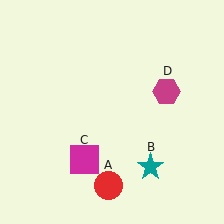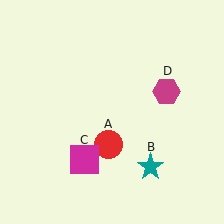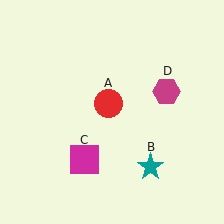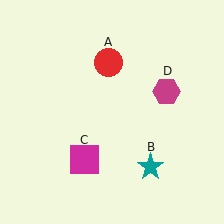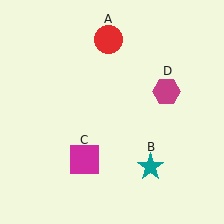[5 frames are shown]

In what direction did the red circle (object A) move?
The red circle (object A) moved up.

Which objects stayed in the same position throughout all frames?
Teal star (object B) and magenta square (object C) and magenta hexagon (object D) remained stationary.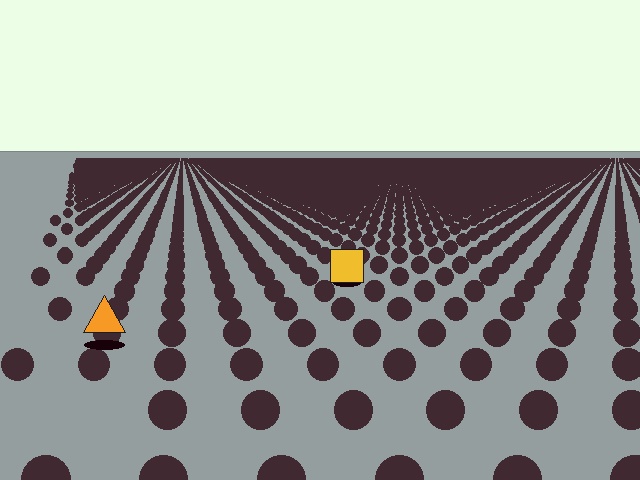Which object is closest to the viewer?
The orange triangle is closest. The texture marks near it are larger and more spread out.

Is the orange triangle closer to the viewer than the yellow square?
Yes. The orange triangle is closer — you can tell from the texture gradient: the ground texture is coarser near it.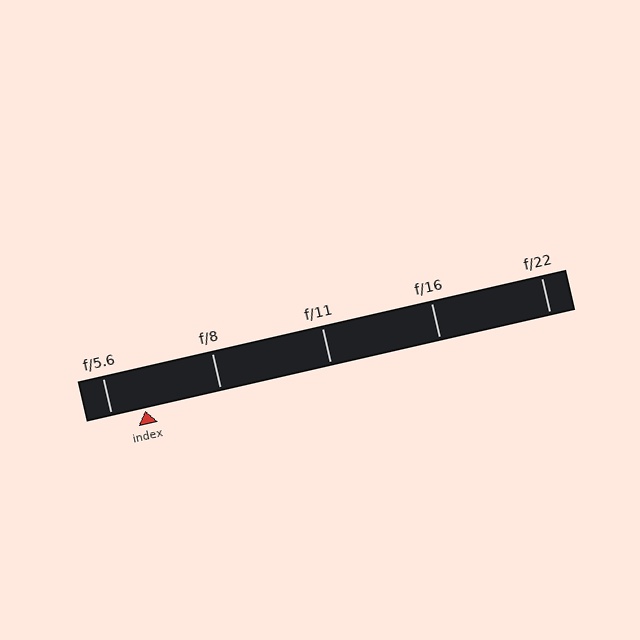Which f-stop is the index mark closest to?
The index mark is closest to f/5.6.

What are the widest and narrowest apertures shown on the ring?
The widest aperture shown is f/5.6 and the narrowest is f/22.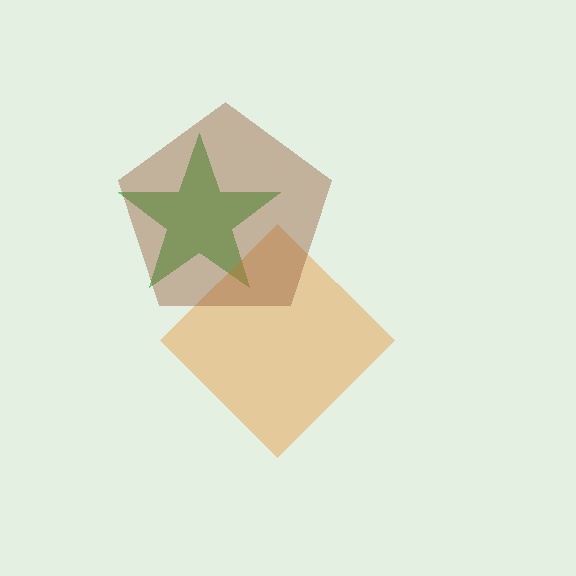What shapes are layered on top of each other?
The layered shapes are: a green star, an orange diamond, a brown pentagon.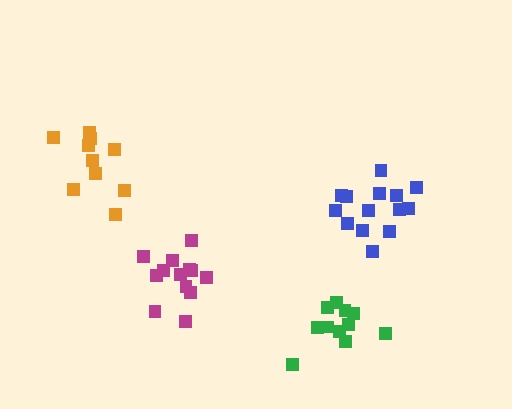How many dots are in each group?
Group 1: 11 dots, Group 2: 13 dots, Group 3: 10 dots, Group 4: 14 dots (48 total).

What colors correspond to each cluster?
The clusters are colored: green, magenta, orange, blue.